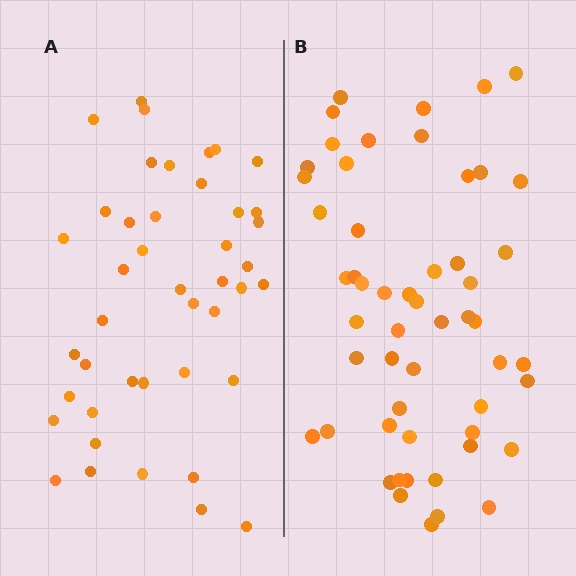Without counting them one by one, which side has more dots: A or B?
Region B (the right region) has more dots.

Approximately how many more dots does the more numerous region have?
Region B has roughly 12 or so more dots than region A.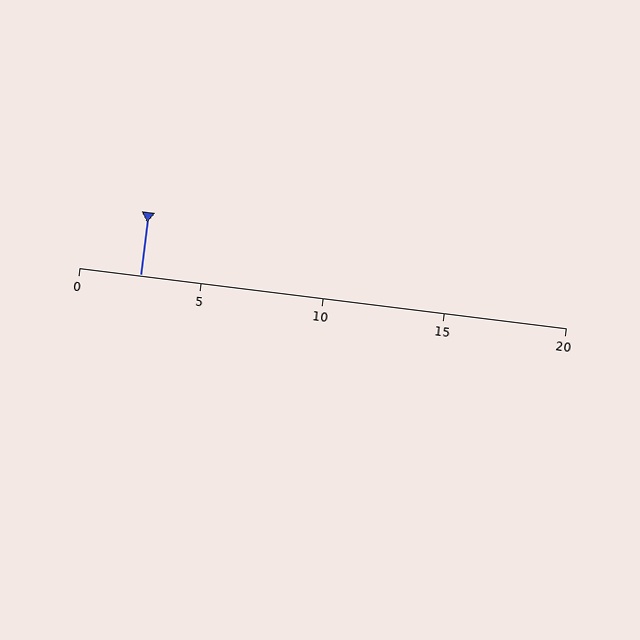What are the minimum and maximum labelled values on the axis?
The axis runs from 0 to 20.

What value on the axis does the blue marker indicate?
The marker indicates approximately 2.5.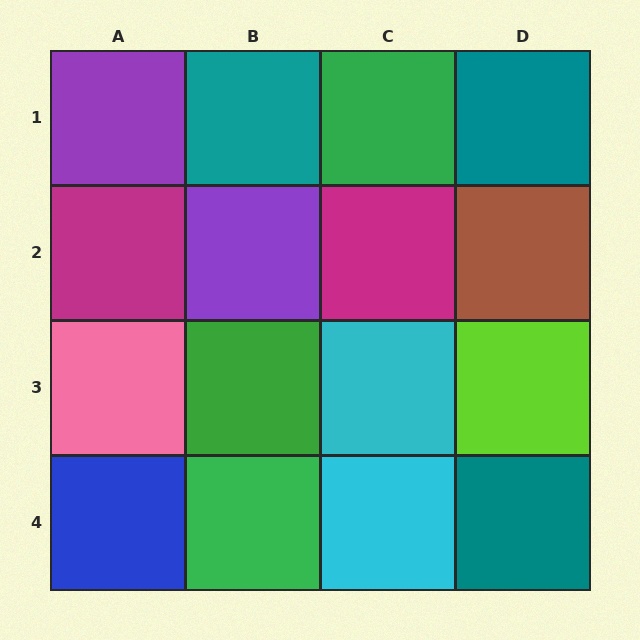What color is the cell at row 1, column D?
Teal.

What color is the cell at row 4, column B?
Green.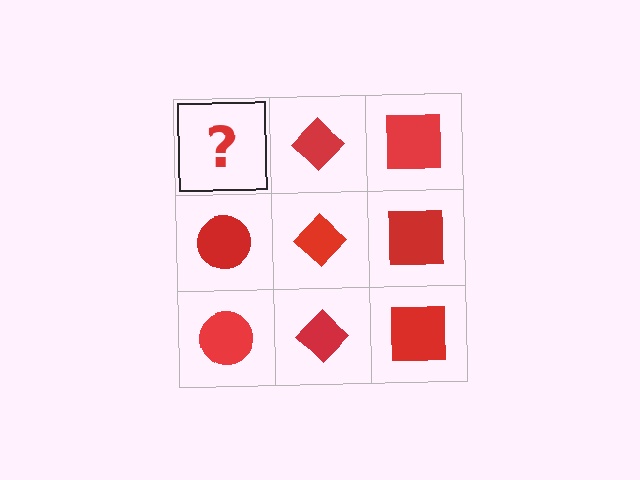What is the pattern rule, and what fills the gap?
The rule is that each column has a consistent shape. The gap should be filled with a red circle.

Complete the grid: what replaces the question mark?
The question mark should be replaced with a red circle.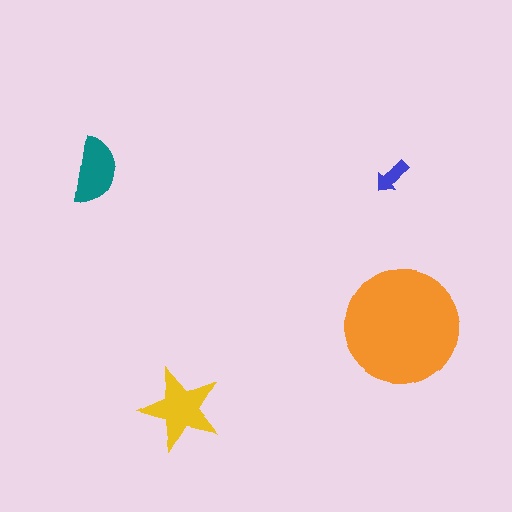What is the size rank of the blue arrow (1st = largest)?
4th.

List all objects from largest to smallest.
The orange circle, the yellow star, the teal semicircle, the blue arrow.